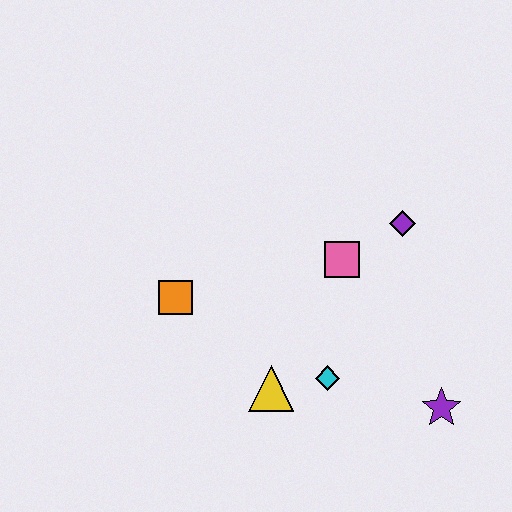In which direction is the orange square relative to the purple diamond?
The orange square is to the left of the purple diamond.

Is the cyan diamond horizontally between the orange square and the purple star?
Yes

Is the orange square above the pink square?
No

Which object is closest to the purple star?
The cyan diamond is closest to the purple star.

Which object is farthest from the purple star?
The orange square is farthest from the purple star.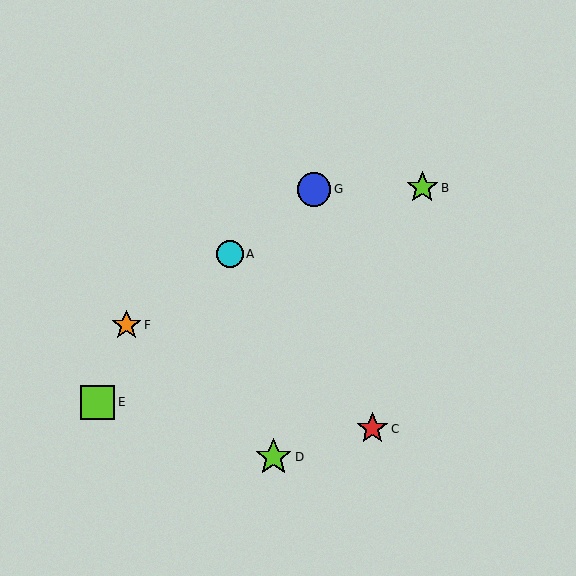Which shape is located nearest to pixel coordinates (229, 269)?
The cyan circle (labeled A) at (230, 254) is nearest to that location.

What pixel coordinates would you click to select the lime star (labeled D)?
Click at (273, 457) to select the lime star D.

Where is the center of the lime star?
The center of the lime star is at (273, 457).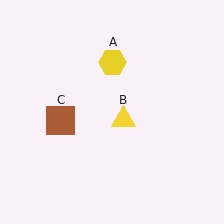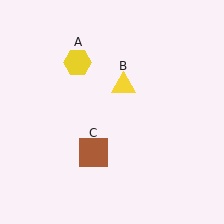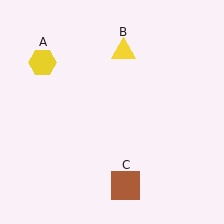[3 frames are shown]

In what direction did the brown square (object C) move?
The brown square (object C) moved down and to the right.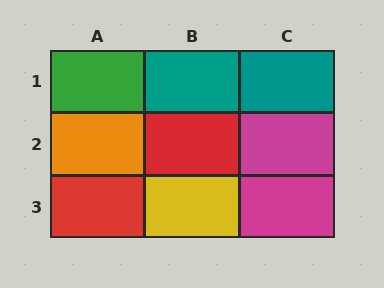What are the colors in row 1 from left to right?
Green, teal, teal.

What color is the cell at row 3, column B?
Yellow.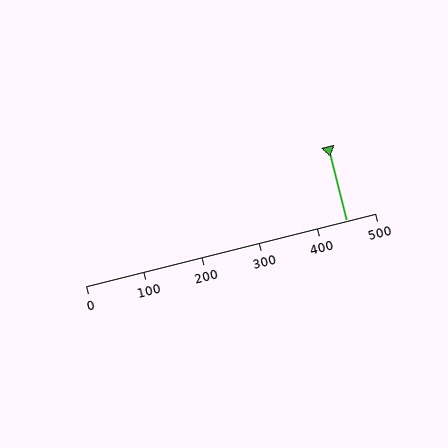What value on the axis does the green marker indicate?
The marker indicates approximately 450.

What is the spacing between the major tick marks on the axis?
The major ticks are spaced 100 apart.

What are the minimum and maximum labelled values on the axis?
The axis runs from 0 to 500.